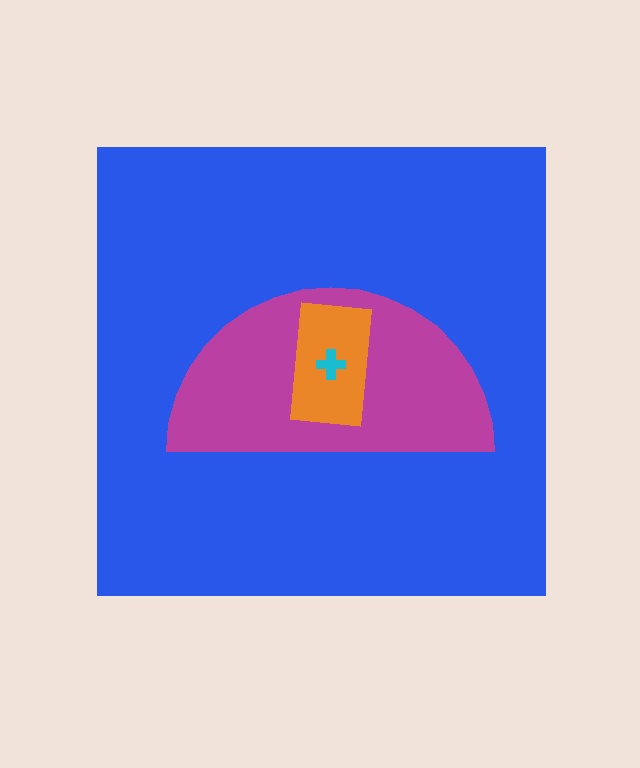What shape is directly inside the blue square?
The magenta semicircle.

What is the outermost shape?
The blue square.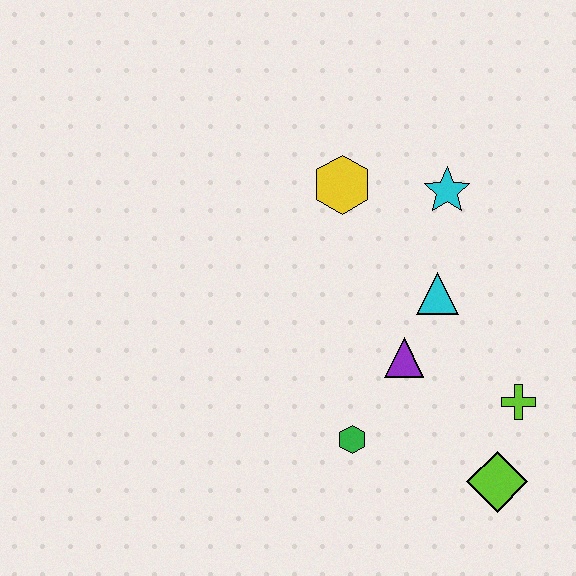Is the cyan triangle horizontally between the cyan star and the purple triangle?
Yes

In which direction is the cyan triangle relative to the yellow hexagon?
The cyan triangle is below the yellow hexagon.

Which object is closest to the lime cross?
The lime diamond is closest to the lime cross.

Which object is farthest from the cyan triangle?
The lime diamond is farthest from the cyan triangle.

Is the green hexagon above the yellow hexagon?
No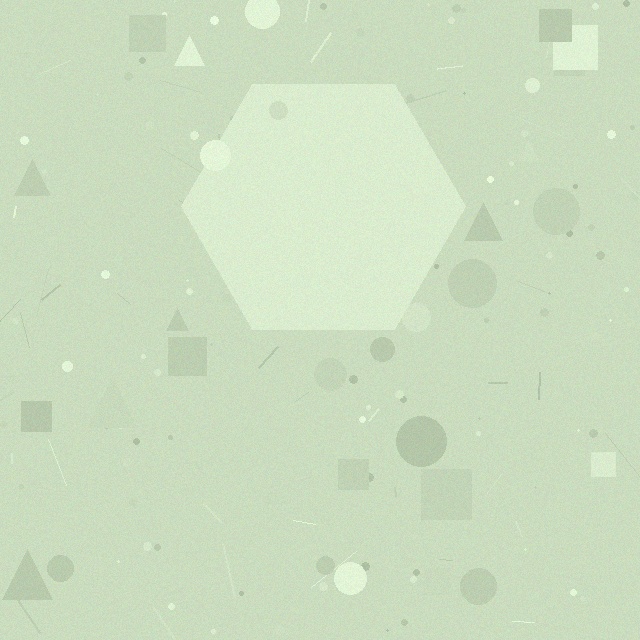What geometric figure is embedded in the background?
A hexagon is embedded in the background.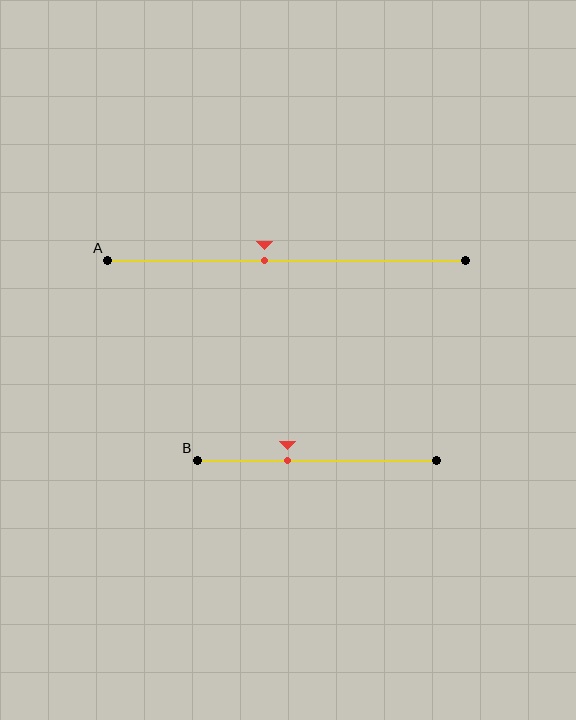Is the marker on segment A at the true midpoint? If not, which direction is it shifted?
No, the marker on segment A is shifted to the left by about 6% of the segment length.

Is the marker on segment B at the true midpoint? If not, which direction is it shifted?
No, the marker on segment B is shifted to the left by about 12% of the segment length.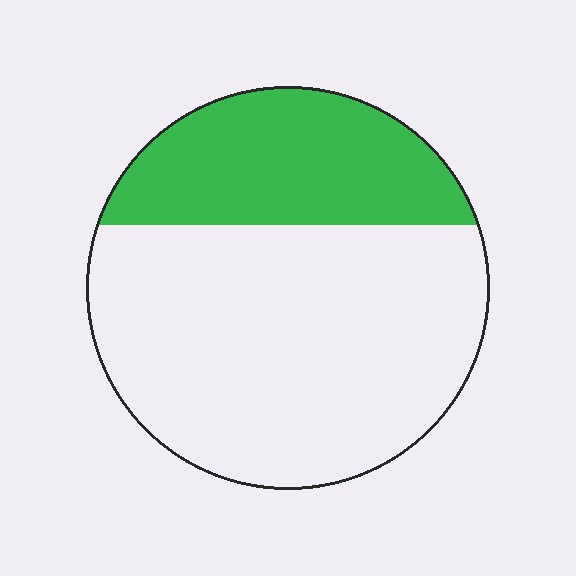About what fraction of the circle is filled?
About one third (1/3).